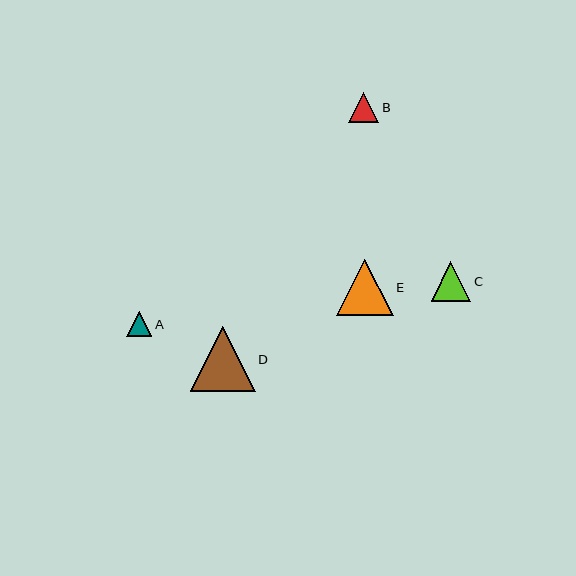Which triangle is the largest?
Triangle D is the largest with a size of approximately 65 pixels.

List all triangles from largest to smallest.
From largest to smallest: D, E, C, B, A.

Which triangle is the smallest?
Triangle A is the smallest with a size of approximately 25 pixels.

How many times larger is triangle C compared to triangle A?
Triangle C is approximately 1.6 times the size of triangle A.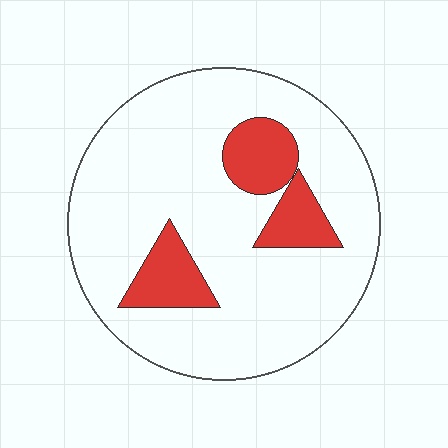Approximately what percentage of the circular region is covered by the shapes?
Approximately 15%.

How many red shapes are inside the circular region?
3.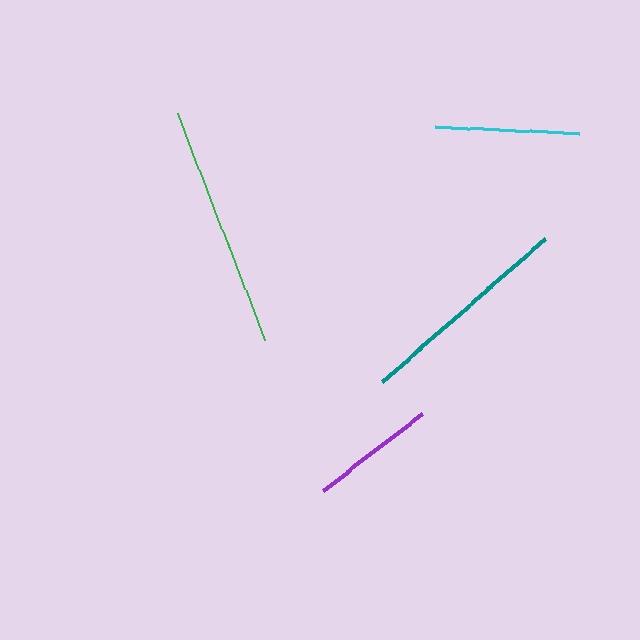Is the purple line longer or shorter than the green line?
The green line is longer than the purple line.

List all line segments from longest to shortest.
From longest to shortest: green, teal, cyan, purple.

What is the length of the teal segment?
The teal segment is approximately 216 pixels long.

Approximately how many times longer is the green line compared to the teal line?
The green line is approximately 1.1 times the length of the teal line.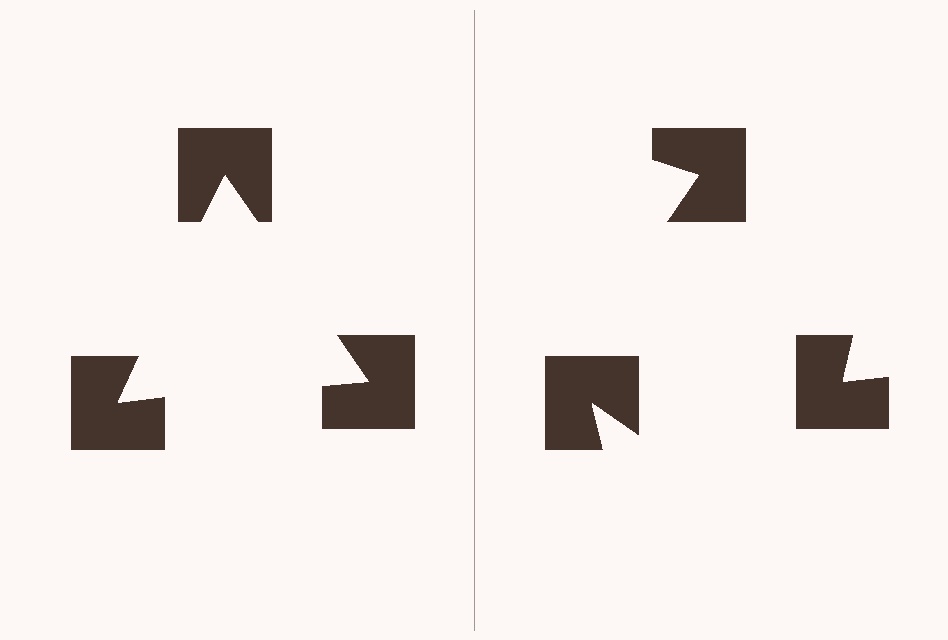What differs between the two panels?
The notched squares are positioned identically on both sides; only the wedge orientations differ. On the left they align to a triangle; on the right they are misaligned.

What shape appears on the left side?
An illusory triangle.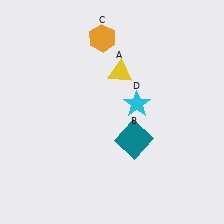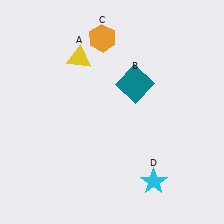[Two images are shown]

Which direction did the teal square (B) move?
The teal square (B) moved up.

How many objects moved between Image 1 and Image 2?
3 objects moved between the two images.